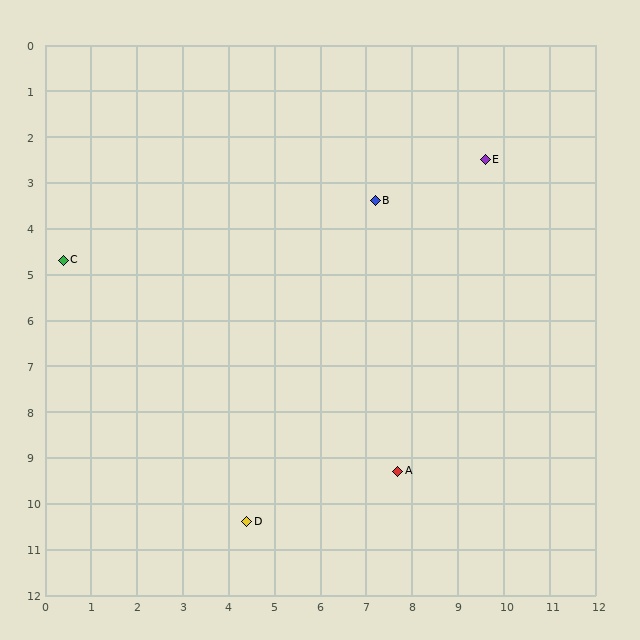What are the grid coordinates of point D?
Point D is at approximately (4.4, 10.4).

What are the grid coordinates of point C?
Point C is at approximately (0.4, 4.7).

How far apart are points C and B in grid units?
Points C and B are about 6.9 grid units apart.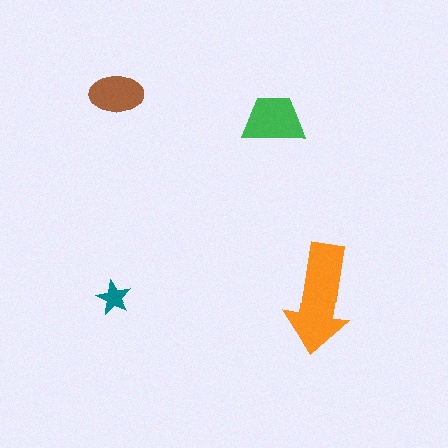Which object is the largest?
The orange arrow.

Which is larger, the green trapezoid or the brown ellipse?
The green trapezoid.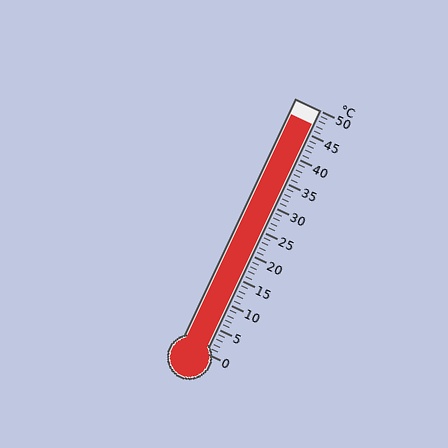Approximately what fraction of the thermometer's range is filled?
The thermometer is filled to approximately 95% of its range.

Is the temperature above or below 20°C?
The temperature is above 20°C.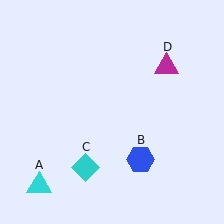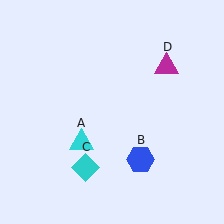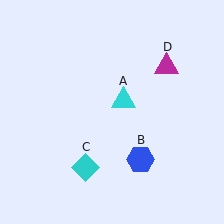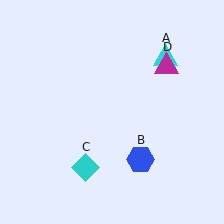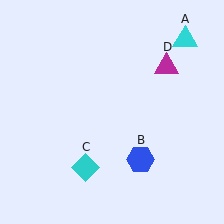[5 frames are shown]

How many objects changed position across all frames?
1 object changed position: cyan triangle (object A).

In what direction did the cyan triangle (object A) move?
The cyan triangle (object A) moved up and to the right.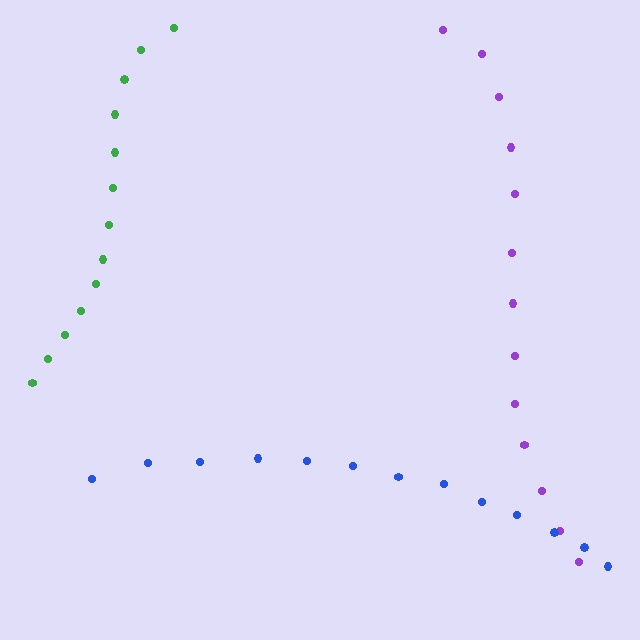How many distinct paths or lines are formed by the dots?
There are 3 distinct paths.